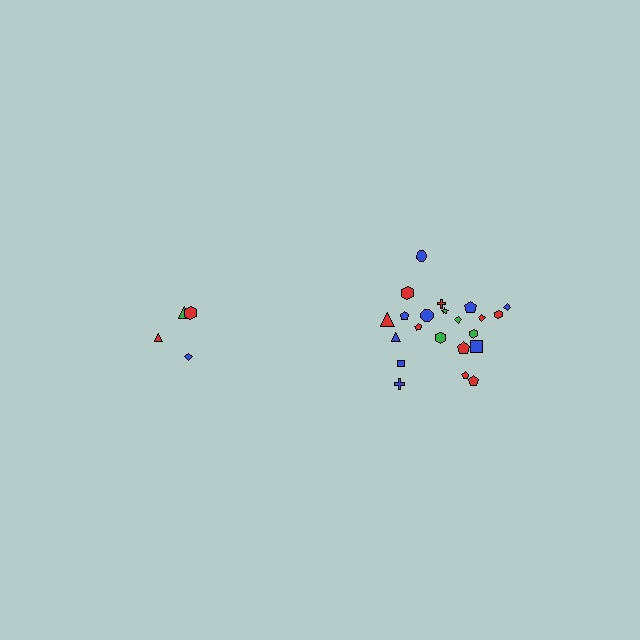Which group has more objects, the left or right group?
The right group.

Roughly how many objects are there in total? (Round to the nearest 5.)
Roughly 25 objects in total.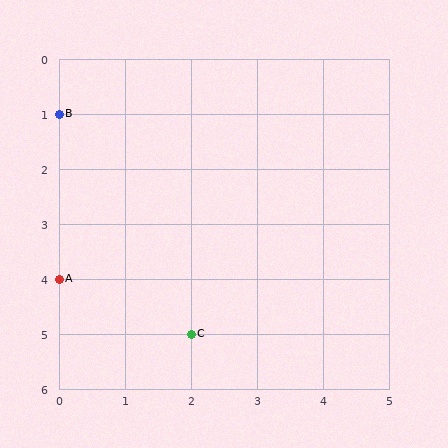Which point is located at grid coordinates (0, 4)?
Point A is at (0, 4).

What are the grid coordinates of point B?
Point B is at grid coordinates (0, 1).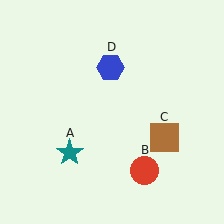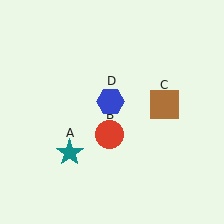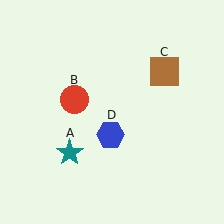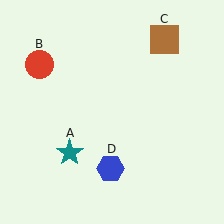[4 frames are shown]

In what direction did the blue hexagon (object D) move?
The blue hexagon (object D) moved down.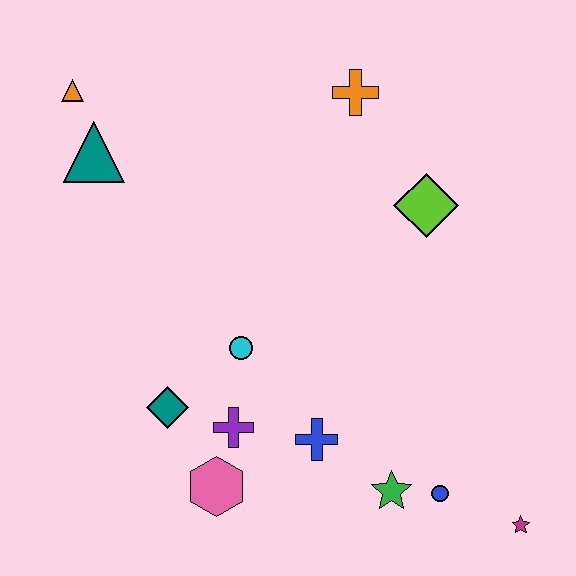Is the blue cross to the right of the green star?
No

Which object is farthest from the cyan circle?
The magenta star is farthest from the cyan circle.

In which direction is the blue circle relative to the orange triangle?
The blue circle is below the orange triangle.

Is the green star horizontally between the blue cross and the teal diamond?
No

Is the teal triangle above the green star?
Yes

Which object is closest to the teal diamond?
The purple cross is closest to the teal diamond.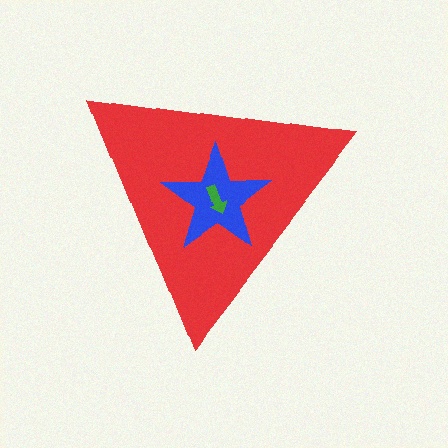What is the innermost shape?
The green arrow.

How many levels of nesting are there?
3.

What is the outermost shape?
The red triangle.